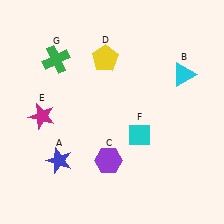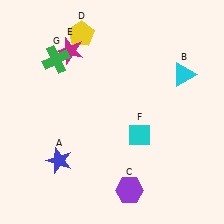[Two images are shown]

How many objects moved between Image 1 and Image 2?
3 objects moved between the two images.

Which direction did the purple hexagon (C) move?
The purple hexagon (C) moved down.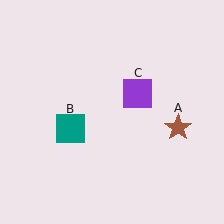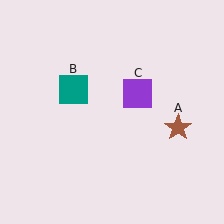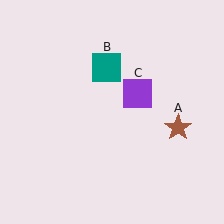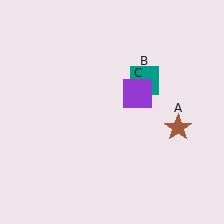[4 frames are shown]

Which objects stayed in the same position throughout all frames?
Brown star (object A) and purple square (object C) remained stationary.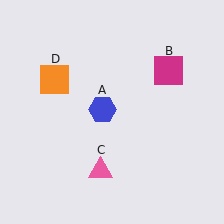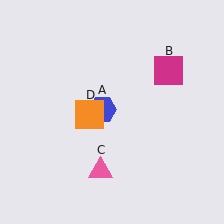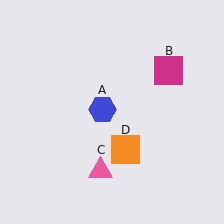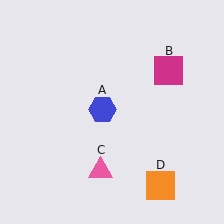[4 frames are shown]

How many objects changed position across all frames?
1 object changed position: orange square (object D).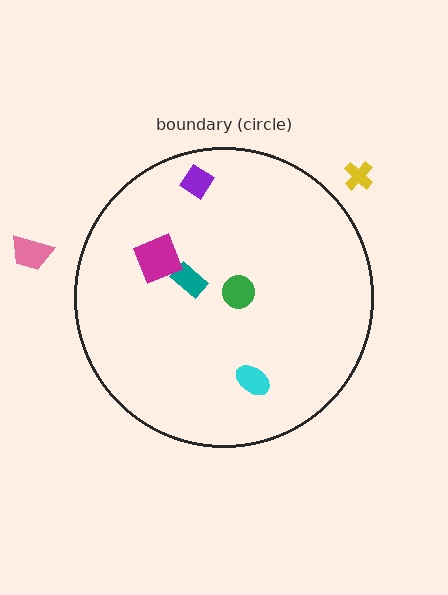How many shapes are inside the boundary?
5 inside, 2 outside.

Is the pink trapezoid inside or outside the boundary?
Outside.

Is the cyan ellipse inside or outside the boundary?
Inside.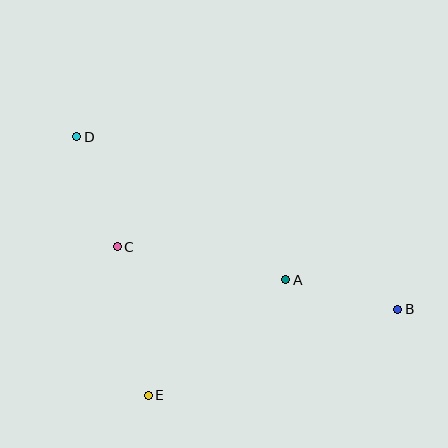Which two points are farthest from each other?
Points B and D are farthest from each other.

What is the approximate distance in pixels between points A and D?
The distance between A and D is approximately 253 pixels.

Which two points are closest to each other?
Points A and B are closest to each other.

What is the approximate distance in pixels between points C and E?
The distance between C and E is approximately 152 pixels.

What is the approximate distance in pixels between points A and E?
The distance between A and E is approximately 179 pixels.